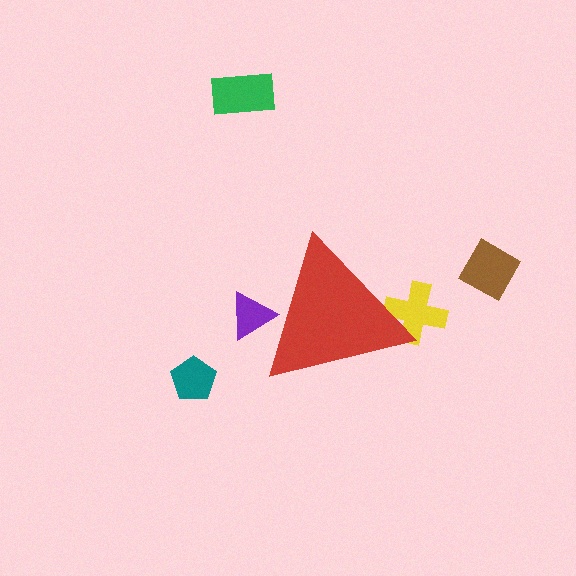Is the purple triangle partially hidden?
Yes, the purple triangle is partially hidden behind the red triangle.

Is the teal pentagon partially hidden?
No, the teal pentagon is fully visible.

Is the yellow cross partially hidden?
Yes, the yellow cross is partially hidden behind the red triangle.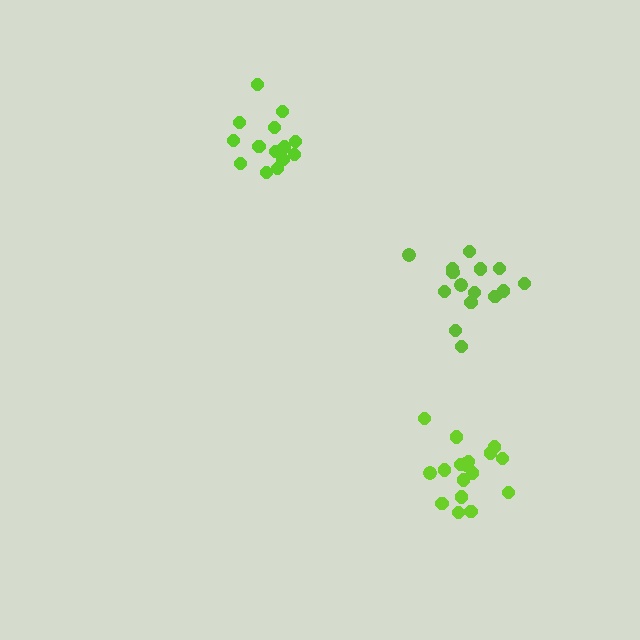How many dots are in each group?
Group 1: 15 dots, Group 2: 18 dots, Group 3: 15 dots (48 total).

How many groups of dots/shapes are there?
There are 3 groups.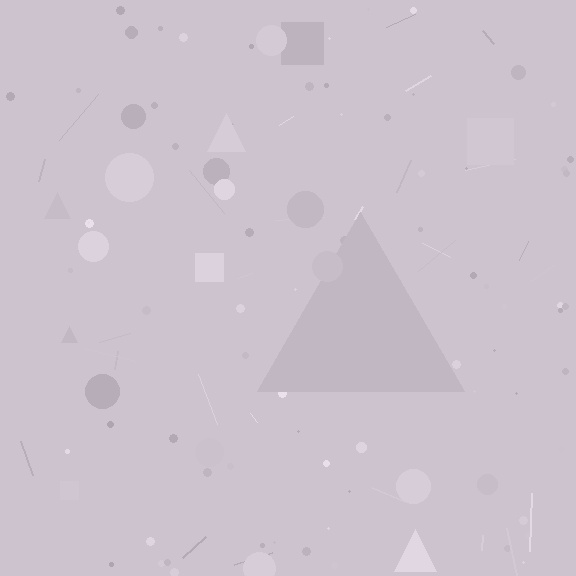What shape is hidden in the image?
A triangle is hidden in the image.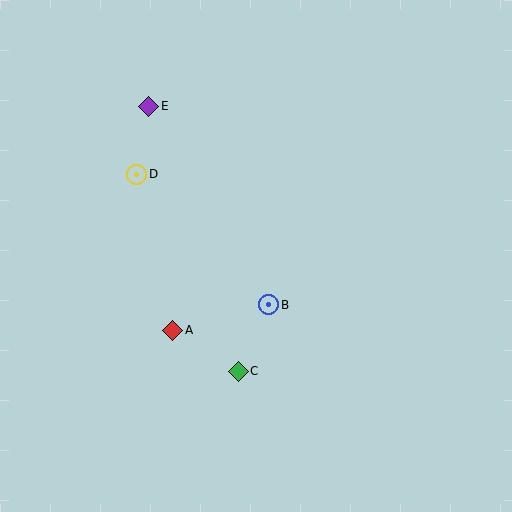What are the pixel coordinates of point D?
Point D is at (137, 175).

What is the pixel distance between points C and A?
The distance between C and A is 77 pixels.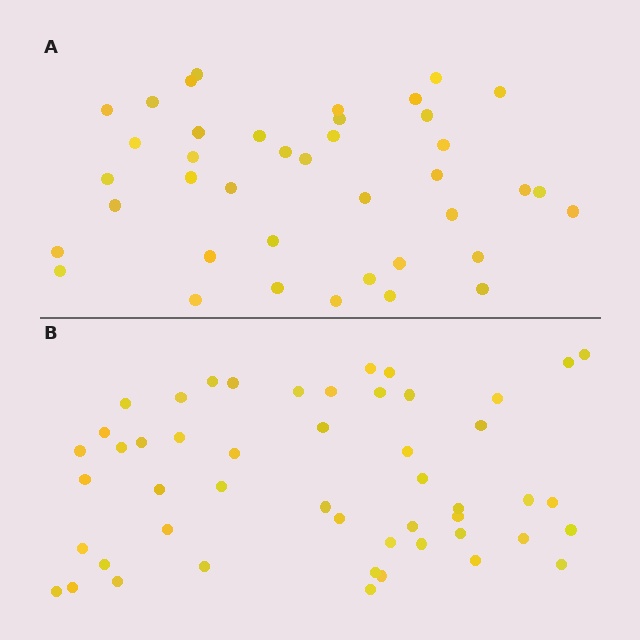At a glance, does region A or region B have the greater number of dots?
Region B (the bottom region) has more dots.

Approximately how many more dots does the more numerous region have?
Region B has roughly 10 or so more dots than region A.